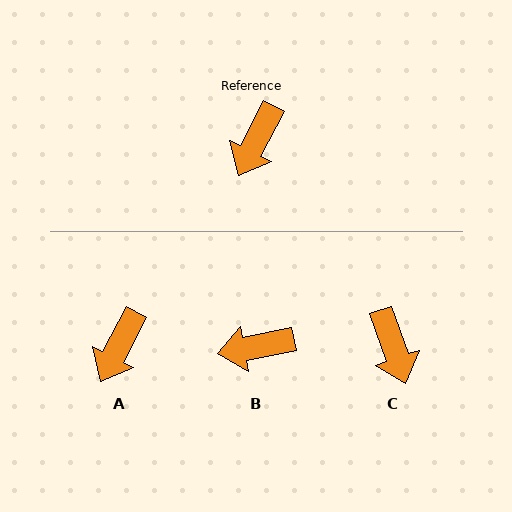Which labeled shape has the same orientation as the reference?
A.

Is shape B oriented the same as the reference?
No, it is off by about 52 degrees.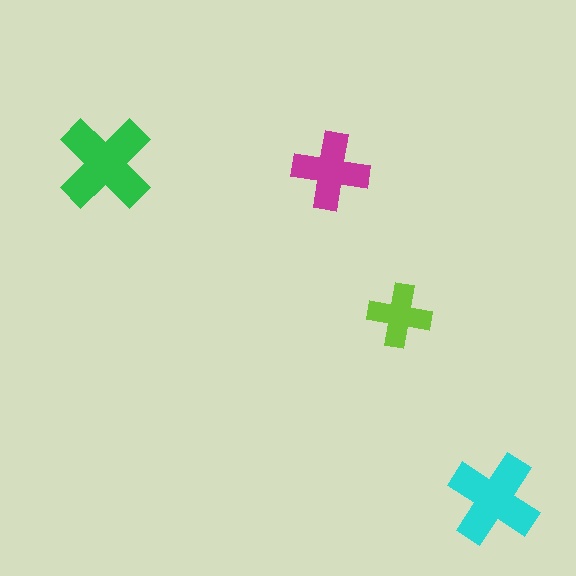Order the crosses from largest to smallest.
the green one, the cyan one, the magenta one, the lime one.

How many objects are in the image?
There are 4 objects in the image.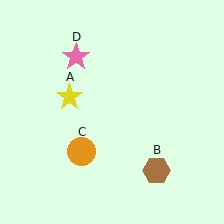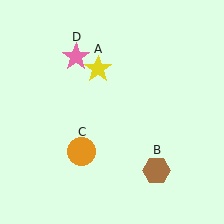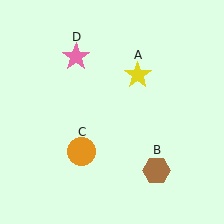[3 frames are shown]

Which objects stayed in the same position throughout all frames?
Brown hexagon (object B) and orange circle (object C) and pink star (object D) remained stationary.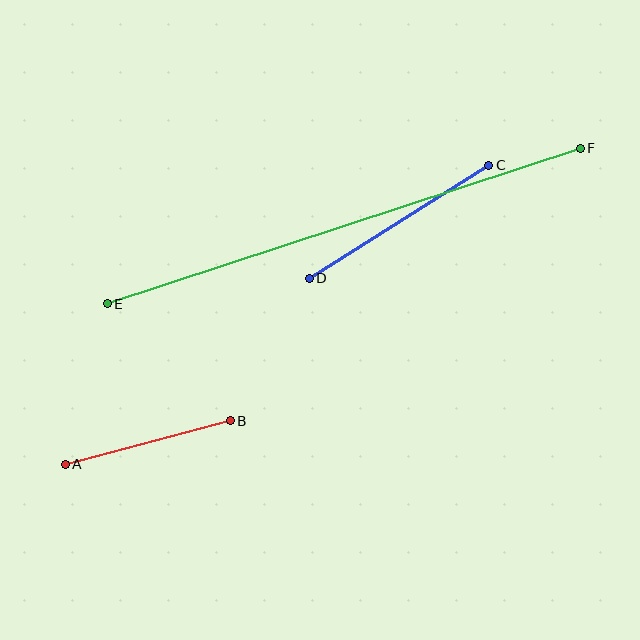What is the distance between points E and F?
The distance is approximately 498 pixels.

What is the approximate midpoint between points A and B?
The midpoint is at approximately (148, 442) pixels.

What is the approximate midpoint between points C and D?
The midpoint is at approximately (399, 222) pixels.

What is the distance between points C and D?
The distance is approximately 212 pixels.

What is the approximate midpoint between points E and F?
The midpoint is at approximately (344, 226) pixels.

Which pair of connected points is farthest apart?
Points E and F are farthest apart.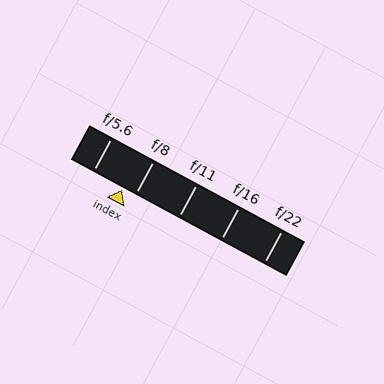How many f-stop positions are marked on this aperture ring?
There are 5 f-stop positions marked.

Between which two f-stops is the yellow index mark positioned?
The index mark is between f/5.6 and f/8.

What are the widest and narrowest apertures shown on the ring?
The widest aperture shown is f/5.6 and the narrowest is f/22.